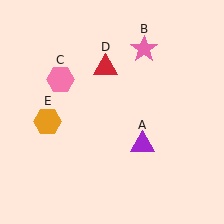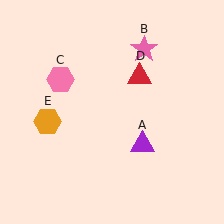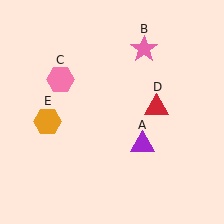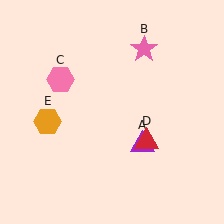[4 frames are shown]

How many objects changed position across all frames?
1 object changed position: red triangle (object D).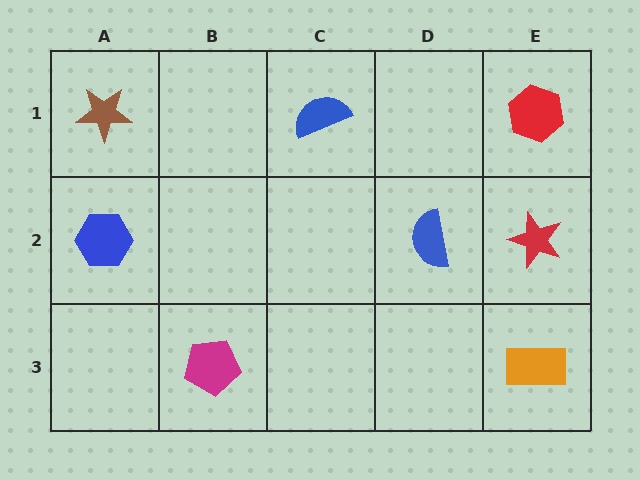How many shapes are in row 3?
2 shapes.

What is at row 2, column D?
A blue semicircle.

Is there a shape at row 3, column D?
No, that cell is empty.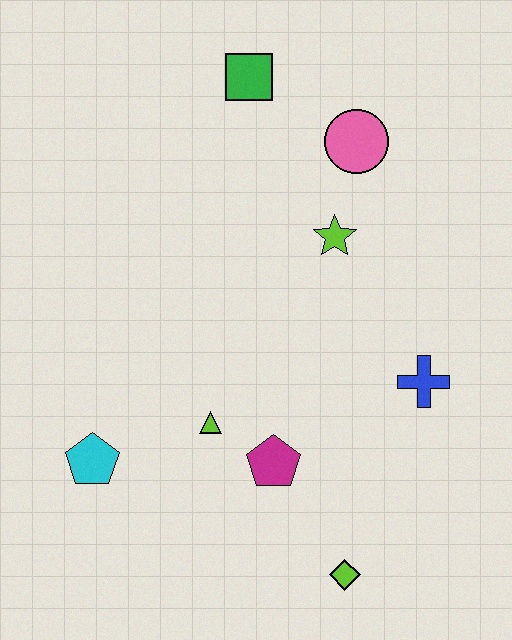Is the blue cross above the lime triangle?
Yes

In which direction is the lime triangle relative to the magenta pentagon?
The lime triangle is to the left of the magenta pentagon.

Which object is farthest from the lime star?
The lime diamond is farthest from the lime star.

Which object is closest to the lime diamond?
The magenta pentagon is closest to the lime diamond.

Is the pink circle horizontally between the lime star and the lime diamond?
No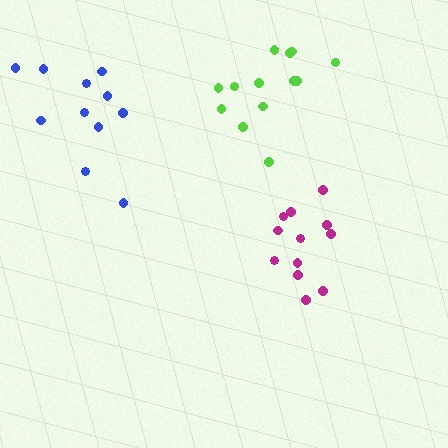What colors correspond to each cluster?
The clusters are colored: magenta, blue, lime.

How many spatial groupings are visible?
There are 3 spatial groupings.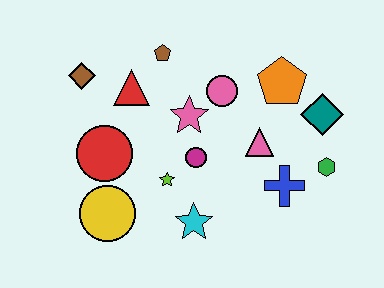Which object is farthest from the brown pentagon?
The green hexagon is farthest from the brown pentagon.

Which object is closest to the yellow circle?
The red circle is closest to the yellow circle.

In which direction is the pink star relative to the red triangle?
The pink star is to the right of the red triangle.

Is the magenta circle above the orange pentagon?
No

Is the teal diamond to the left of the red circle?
No